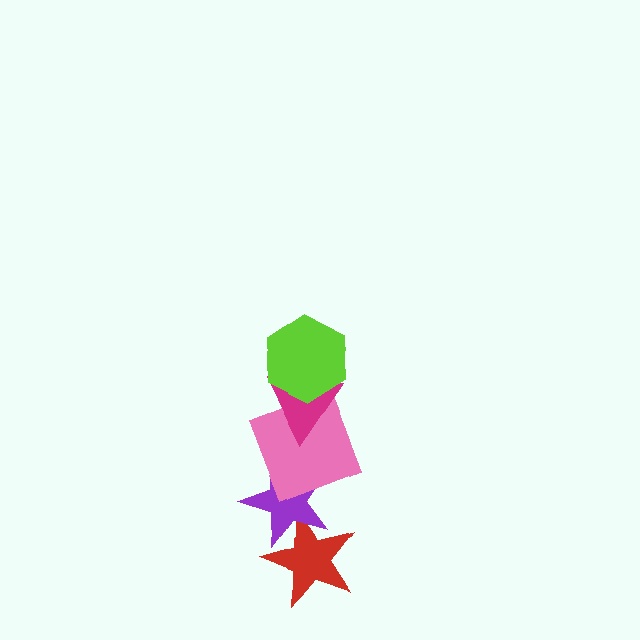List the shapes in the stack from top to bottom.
From top to bottom: the lime hexagon, the magenta triangle, the pink square, the purple star, the red star.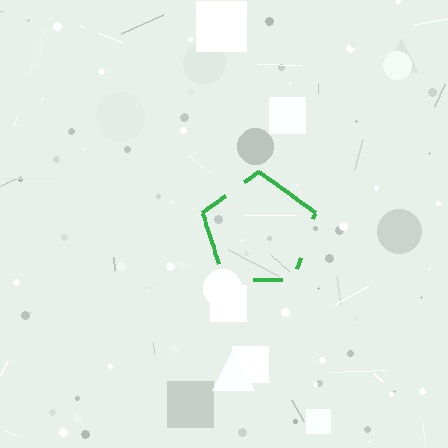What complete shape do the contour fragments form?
The contour fragments form a pentagon.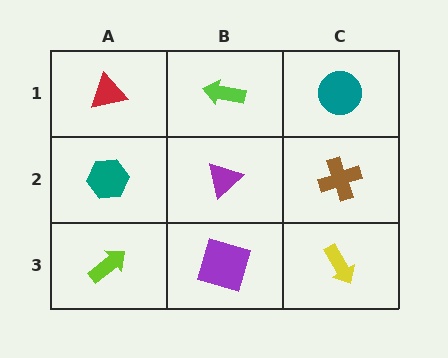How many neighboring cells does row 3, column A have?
2.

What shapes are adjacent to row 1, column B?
A purple triangle (row 2, column B), a red triangle (row 1, column A), a teal circle (row 1, column C).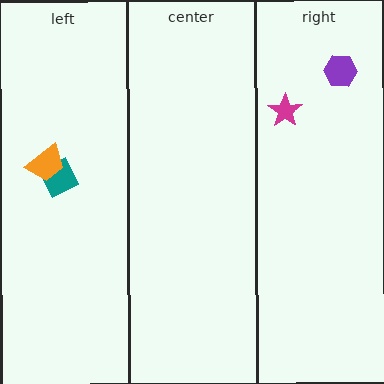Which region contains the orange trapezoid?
The left region.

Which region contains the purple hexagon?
The right region.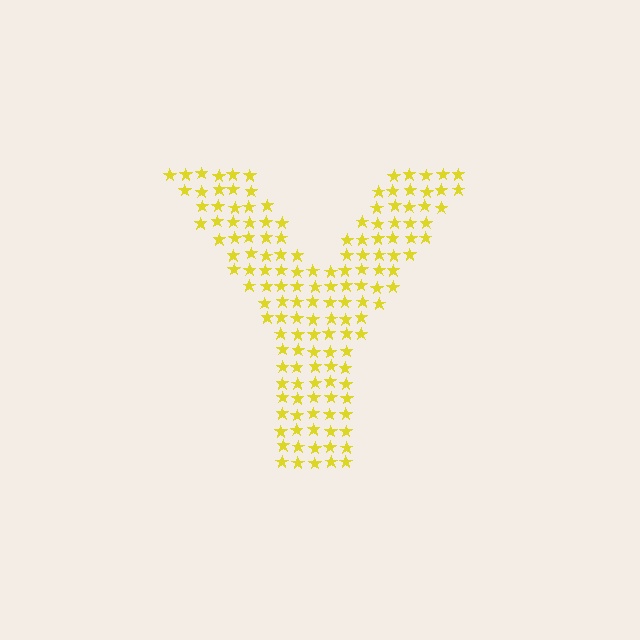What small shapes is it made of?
It is made of small stars.